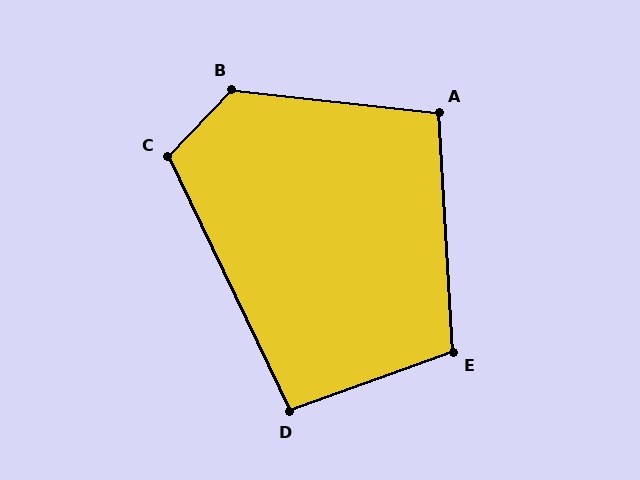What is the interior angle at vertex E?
Approximately 107 degrees (obtuse).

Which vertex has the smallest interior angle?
D, at approximately 96 degrees.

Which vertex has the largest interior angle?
B, at approximately 128 degrees.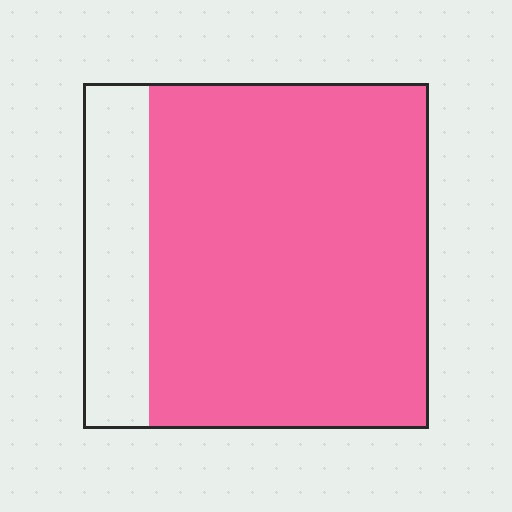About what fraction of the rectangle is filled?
About four fifths (4/5).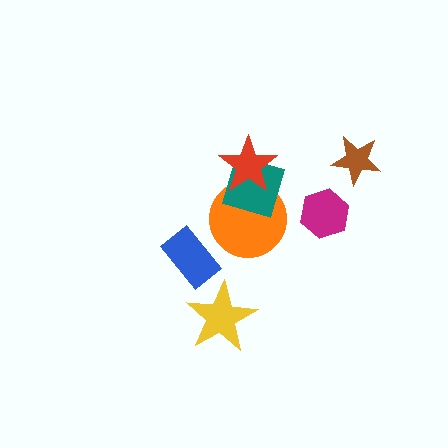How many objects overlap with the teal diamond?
2 objects overlap with the teal diamond.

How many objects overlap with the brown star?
0 objects overlap with the brown star.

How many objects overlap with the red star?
2 objects overlap with the red star.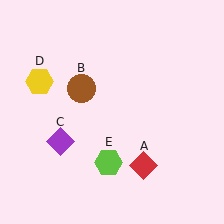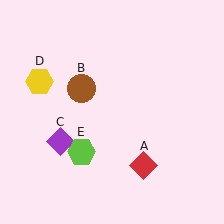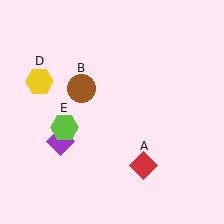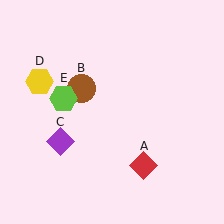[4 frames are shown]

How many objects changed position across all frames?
1 object changed position: lime hexagon (object E).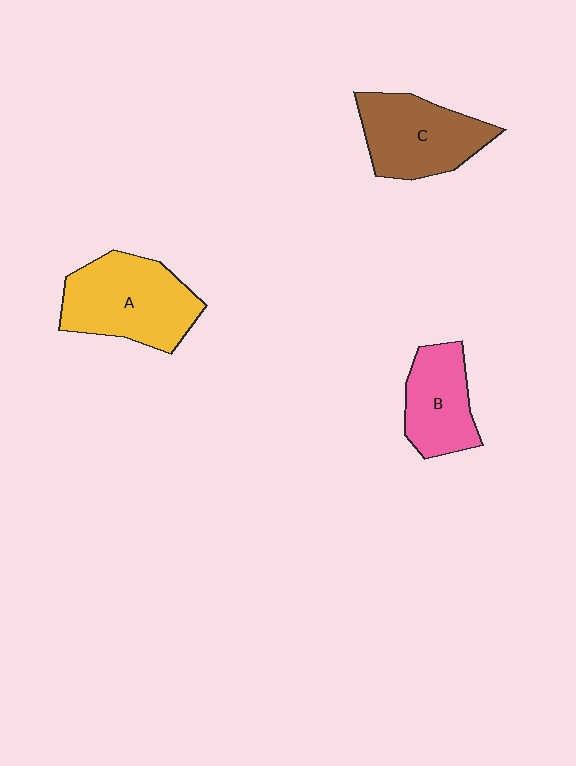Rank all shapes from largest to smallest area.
From largest to smallest: A (yellow), C (brown), B (pink).